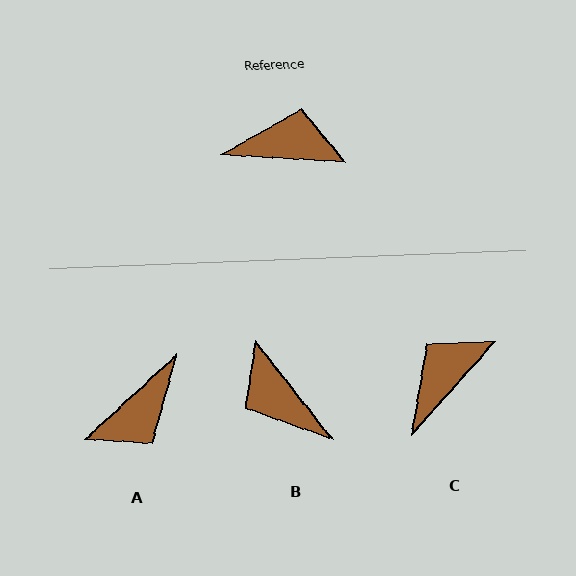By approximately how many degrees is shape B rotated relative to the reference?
Approximately 131 degrees counter-clockwise.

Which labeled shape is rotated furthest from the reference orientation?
A, about 134 degrees away.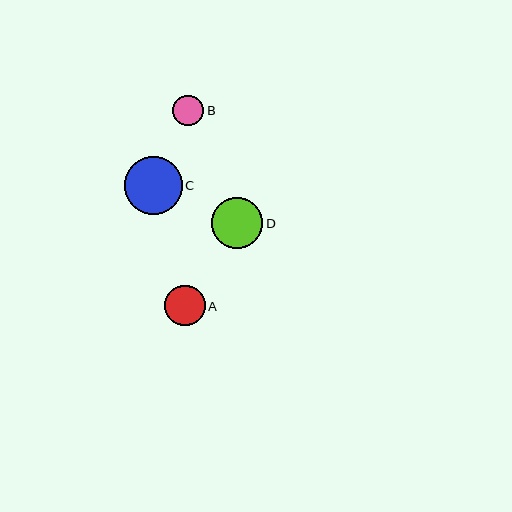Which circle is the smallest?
Circle B is the smallest with a size of approximately 31 pixels.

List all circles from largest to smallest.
From largest to smallest: C, D, A, B.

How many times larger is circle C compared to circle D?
Circle C is approximately 1.1 times the size of circle D.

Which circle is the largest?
Circle C is the largest with a size of approximately 58 pixels.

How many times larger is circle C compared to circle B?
Circle C is approximately 1.9 times the size of circle B.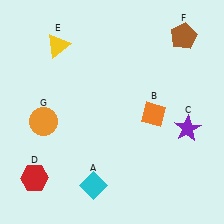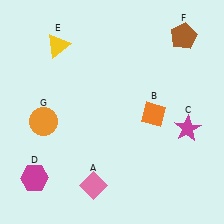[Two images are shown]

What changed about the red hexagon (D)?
In Image 1, D is red. In Image 2, it changed to magenta.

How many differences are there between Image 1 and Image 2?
There are 3 differences between the two images.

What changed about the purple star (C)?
In Image 1, C is purple. In Image 2, it changed to magenta.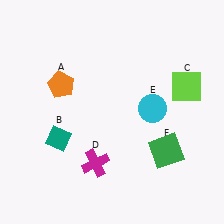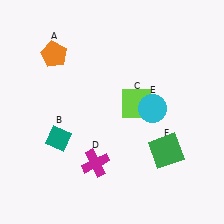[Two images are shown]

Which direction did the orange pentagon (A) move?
The orange pentagon (A) moved up.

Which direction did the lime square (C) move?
The lime square (C) moved left.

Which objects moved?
The objects that moved are: the orange pentagon (A), the lime square (C).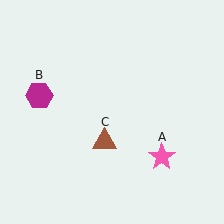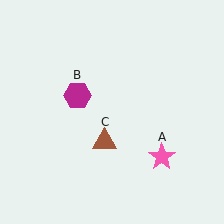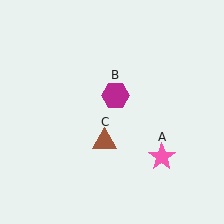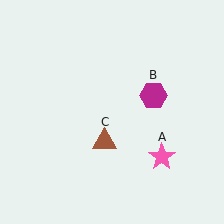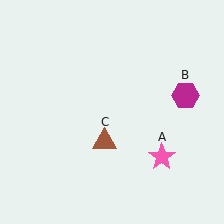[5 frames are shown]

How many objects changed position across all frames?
1 object changed position: magenta hexagon (object B).